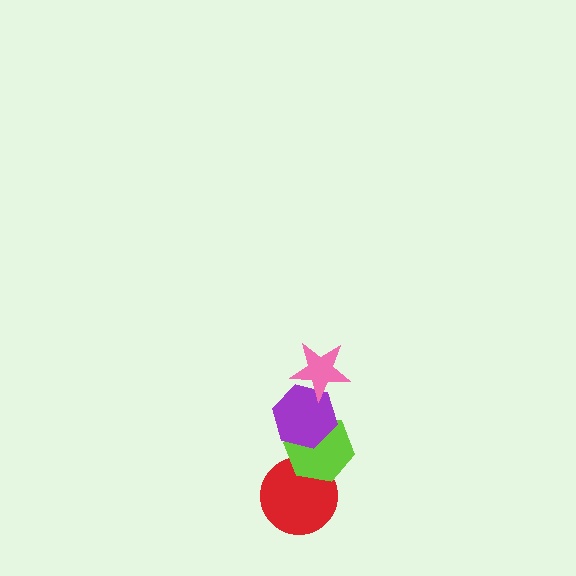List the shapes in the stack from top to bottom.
From top to bottom: the pink star, the purple hexagon, the lime hexagon, the red circle.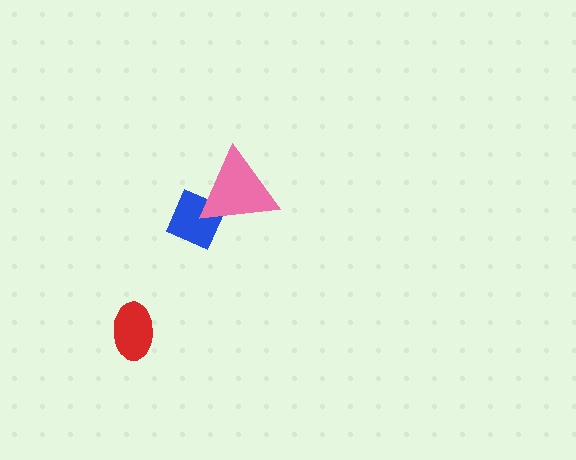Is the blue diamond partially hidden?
Yes, it is partially covered by another shape.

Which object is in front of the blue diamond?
The pink triangle is in front of the blue diamond.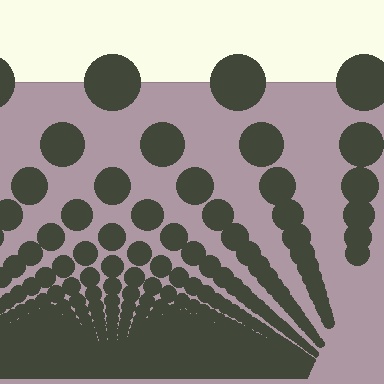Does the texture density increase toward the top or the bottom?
Density increases toward the bottom.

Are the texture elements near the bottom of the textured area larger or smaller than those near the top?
Smaller. The gradient is inverted — elements near the bottom are smaller and denser.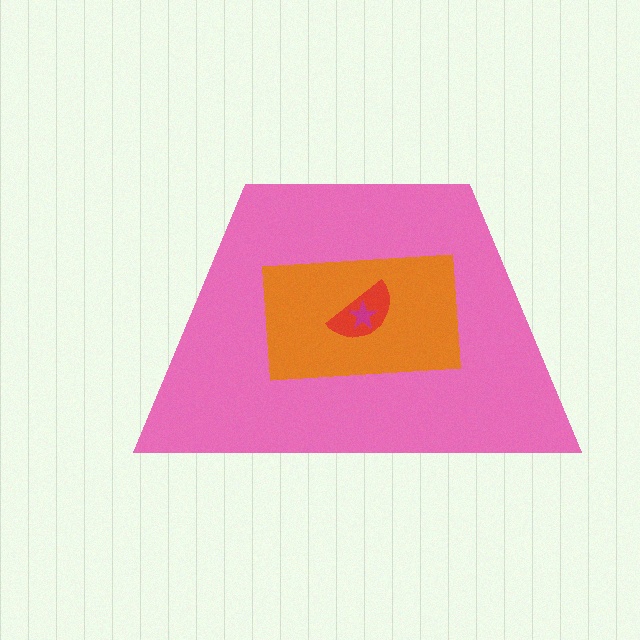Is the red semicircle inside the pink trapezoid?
Yes.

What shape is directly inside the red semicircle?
The magenta star.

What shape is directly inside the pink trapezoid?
The orange rectangle.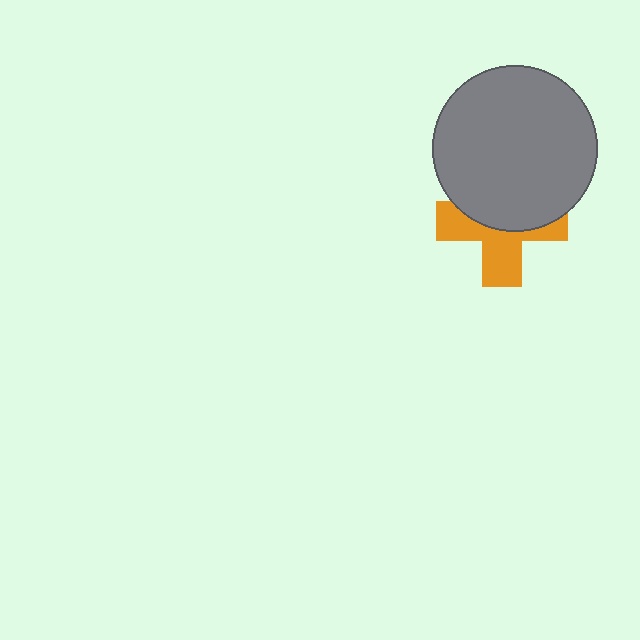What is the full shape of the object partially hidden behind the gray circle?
The partially hidden object is an orange cross.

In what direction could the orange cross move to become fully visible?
The orange cross could move down. That would shift it out from behind the gray circle entirely.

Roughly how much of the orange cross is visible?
About half of it is visible (roughly 50%).